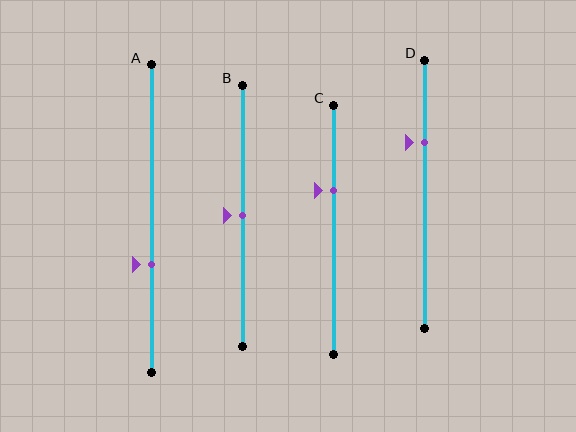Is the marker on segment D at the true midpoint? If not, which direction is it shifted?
No, the marker on segment D is shifted upward by about 19% of the segment length.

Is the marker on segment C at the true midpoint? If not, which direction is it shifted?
No, the marker on segment C is shifted upward by about 16% of the segment length.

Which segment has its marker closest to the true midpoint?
Segment B has its marker closest to the true midpoint.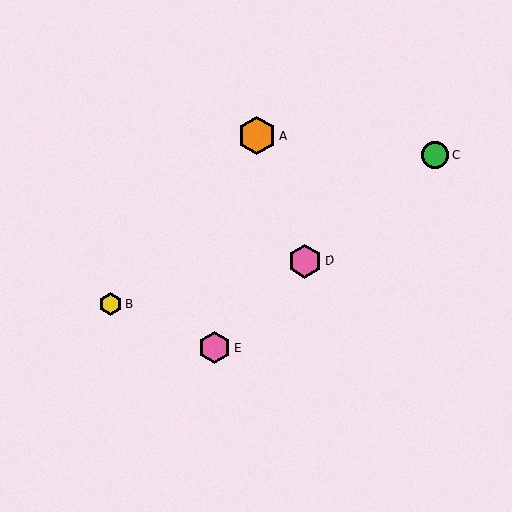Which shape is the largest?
The orange hexagon (labeled A) is the largest.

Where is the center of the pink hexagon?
The center of the pink hexagon is at (305, 261).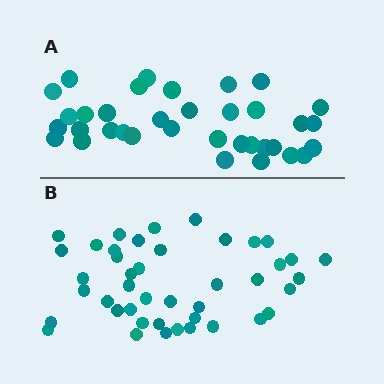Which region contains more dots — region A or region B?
Region B (the bottom region) has more dots.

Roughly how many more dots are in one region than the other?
Region B has roughly 8 or so more dots than region A.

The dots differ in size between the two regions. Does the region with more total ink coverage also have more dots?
No. Region A has more total ink coverage because its dots are larger, but region B actually contains more individual dots. Total area can be misleading — the number of items is what matters here.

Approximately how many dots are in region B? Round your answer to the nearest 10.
About 40 dots. (The exact count is 43, which rounds to 40.)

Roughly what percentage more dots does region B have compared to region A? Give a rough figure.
About 25% more.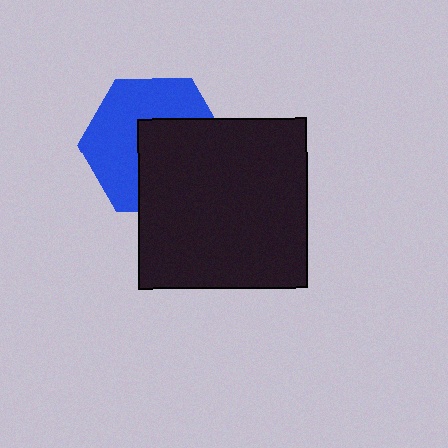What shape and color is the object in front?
The object in front is a black square.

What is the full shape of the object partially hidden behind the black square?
The partially hidden object is a blue hexagon.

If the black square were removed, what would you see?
You would see the complete blue hexagon.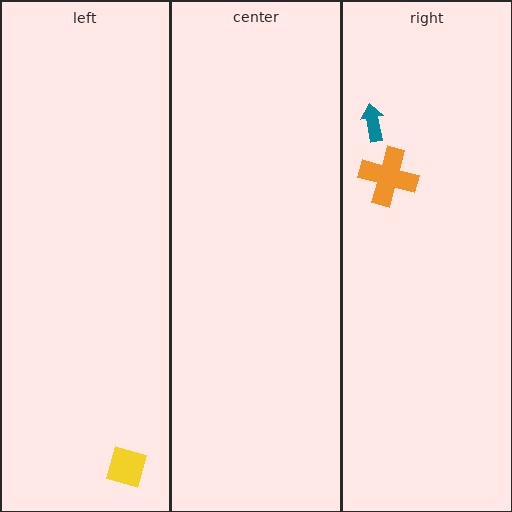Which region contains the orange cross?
The right region.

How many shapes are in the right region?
2.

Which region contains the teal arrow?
The right region.